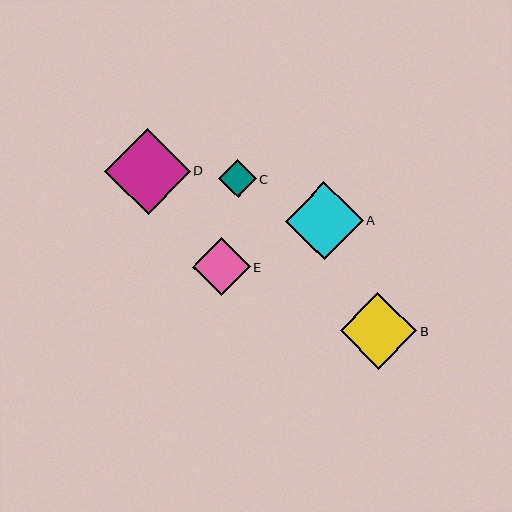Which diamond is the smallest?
Diamond C is the smallest with a size of approximately 38 pixels.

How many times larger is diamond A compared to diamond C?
Diamond A is approximately 2.1 times the size of diamond C.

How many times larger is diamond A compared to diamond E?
Diamond A is approximately 1.3 times the size of diamond E.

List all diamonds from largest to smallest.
From largest to smallest: D, A, B, E, C.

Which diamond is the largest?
Diamond D is the largest with a size of approximately 86 pixels.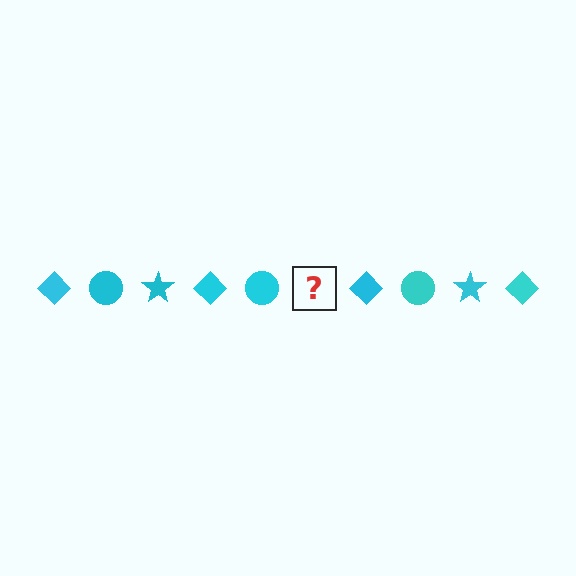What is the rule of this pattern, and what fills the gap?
The rule is that the pattern cycles through diamond, circle, star shapes in cyan. The gap should be filled with a cyan star.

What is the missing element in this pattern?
The missing element is a cyan star.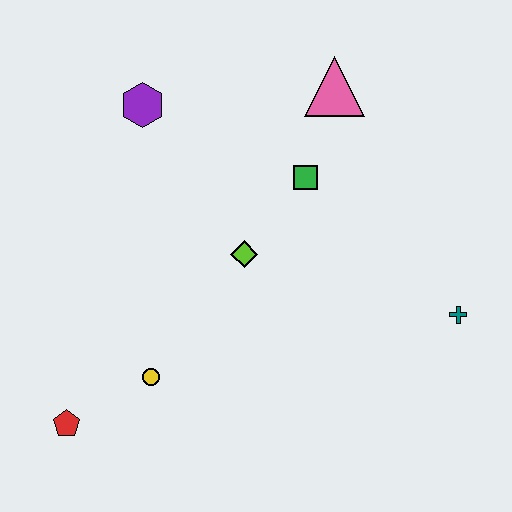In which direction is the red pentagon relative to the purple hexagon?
The red pentagon is below the purple hexagon.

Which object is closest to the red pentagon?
The yellow circle is closest to the red pentagon.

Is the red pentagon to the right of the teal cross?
No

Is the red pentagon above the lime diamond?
No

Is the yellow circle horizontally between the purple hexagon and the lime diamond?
Yes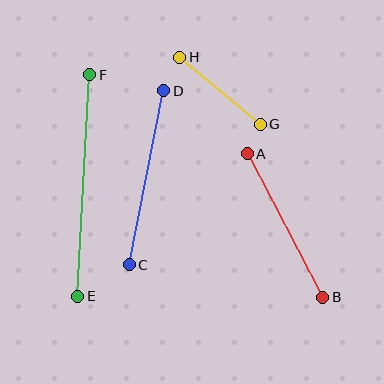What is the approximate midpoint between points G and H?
The midpoint is at approximately (220, 91) pixels.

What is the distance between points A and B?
The distance is approximately 162 pixels.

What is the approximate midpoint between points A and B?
The midpoint is at approximately (285, 226) pixels.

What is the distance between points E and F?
The distance is approximately 222 pixels.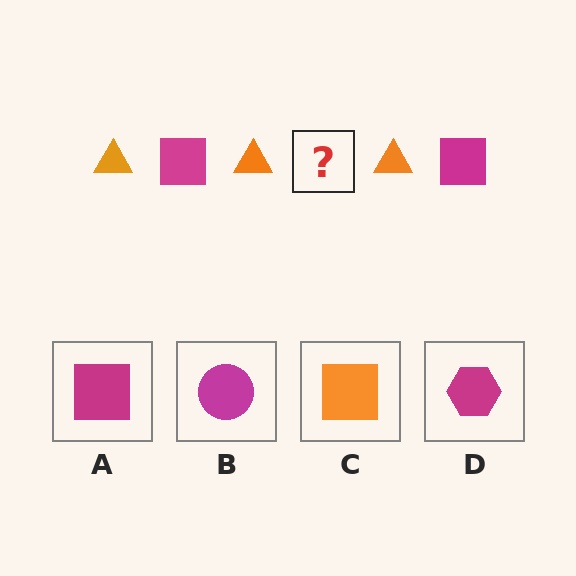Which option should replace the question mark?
Option A.